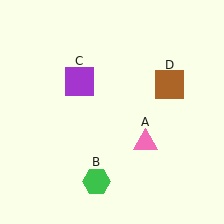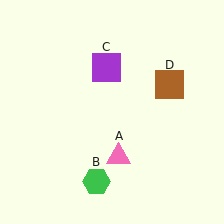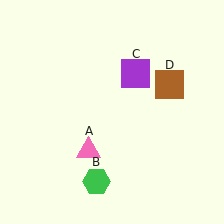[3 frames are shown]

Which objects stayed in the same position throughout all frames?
Green hexagon (object B) and brown square (object D) remained stationary.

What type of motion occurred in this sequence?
The pink triangle (object A), purple square (object C) rotated clockwise around the center of the scene.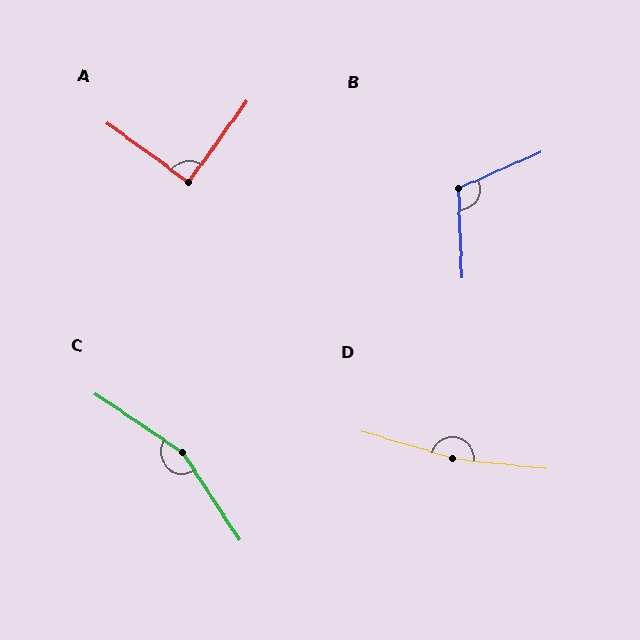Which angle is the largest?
D, at approximately 169 degrees.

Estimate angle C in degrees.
Approximately 157 degrees.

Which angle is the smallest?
A, at approximately 89 degrees.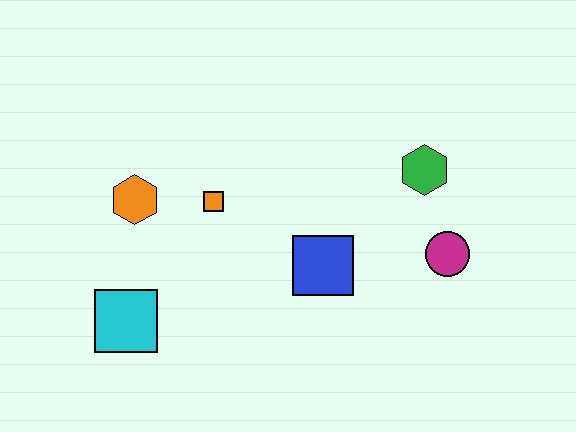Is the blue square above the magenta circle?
No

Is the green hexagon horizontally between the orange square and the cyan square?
No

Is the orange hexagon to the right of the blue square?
No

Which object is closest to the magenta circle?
The green hexagon is closest to the magenta circle.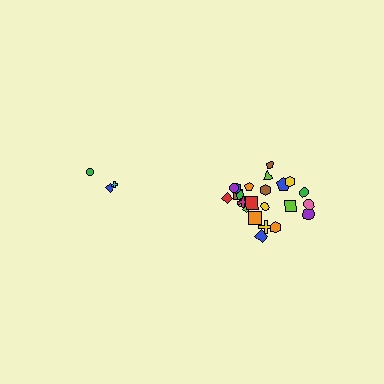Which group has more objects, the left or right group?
The right group.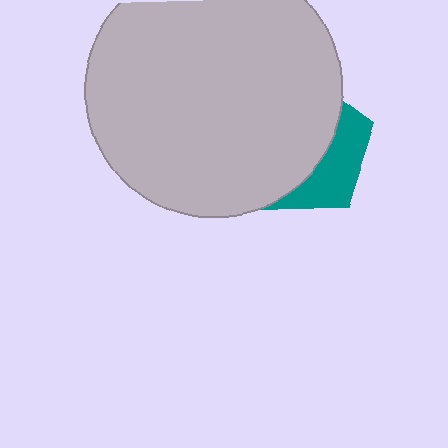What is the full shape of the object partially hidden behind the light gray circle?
The partially hidden object is a teal pentagon.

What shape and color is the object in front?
The object in front is a light gray circle.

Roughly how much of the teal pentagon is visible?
A small part of it is visible (roughly 33%).